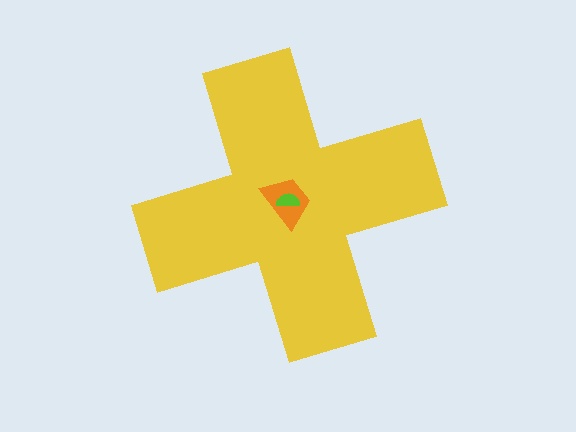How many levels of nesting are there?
3.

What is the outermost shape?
The yellow cross.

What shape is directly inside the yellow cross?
The orange trapezoid.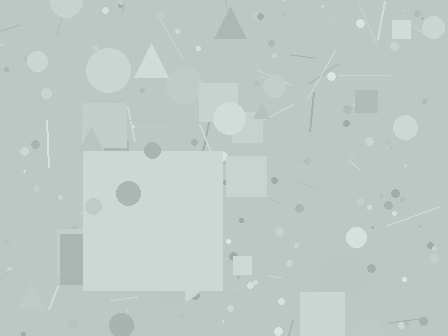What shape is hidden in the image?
A square is hidden in the image.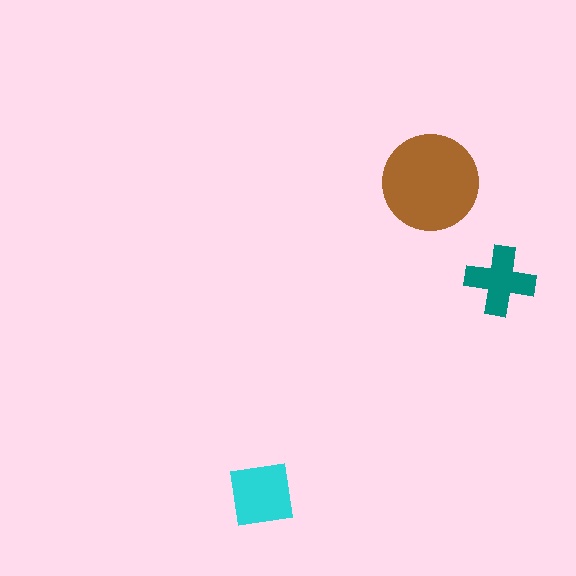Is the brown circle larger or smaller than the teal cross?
Larger.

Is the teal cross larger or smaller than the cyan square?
Smaller.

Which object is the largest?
The brown circle.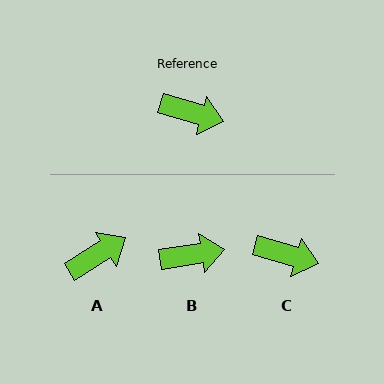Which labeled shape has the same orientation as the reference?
C.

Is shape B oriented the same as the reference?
No, it is off by about 25 degrees.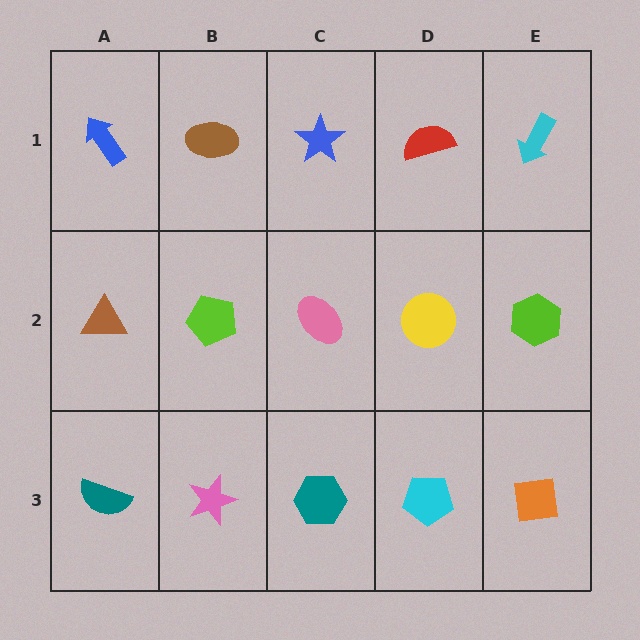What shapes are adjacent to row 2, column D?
A red semicircle (row 1, column D), a cyan pentagon (row 3, column D), a pink ellipse (row 2, column C), a lime hexagon (row 2, column E).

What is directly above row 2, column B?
A brown ellipse.